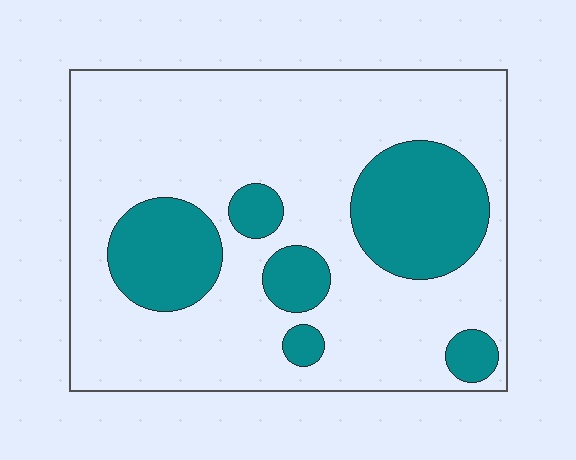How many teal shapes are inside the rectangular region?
6.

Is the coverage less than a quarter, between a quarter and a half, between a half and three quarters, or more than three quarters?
Between a quarter and a half.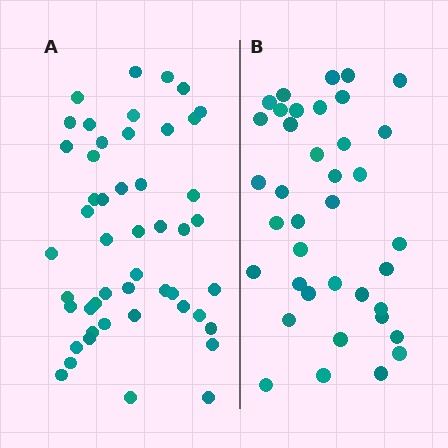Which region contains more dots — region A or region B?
Region A (the left region) has more dots.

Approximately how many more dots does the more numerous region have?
Region A has roughly 12 or so more dots than region B.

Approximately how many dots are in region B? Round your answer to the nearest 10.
About 40 dots. (The exact count is 38, which rounds to 40.)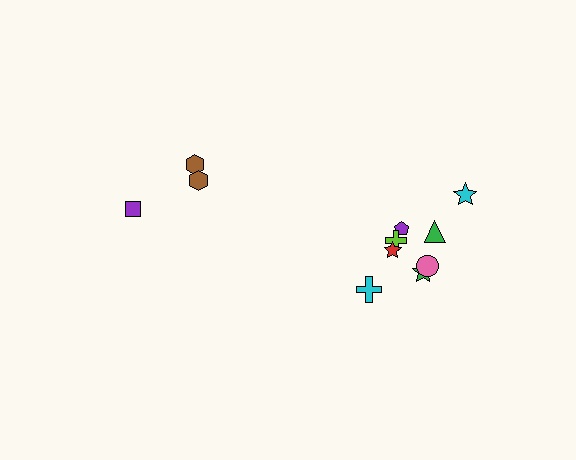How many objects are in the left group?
There are 3 objects.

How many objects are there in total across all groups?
There are 11 objects.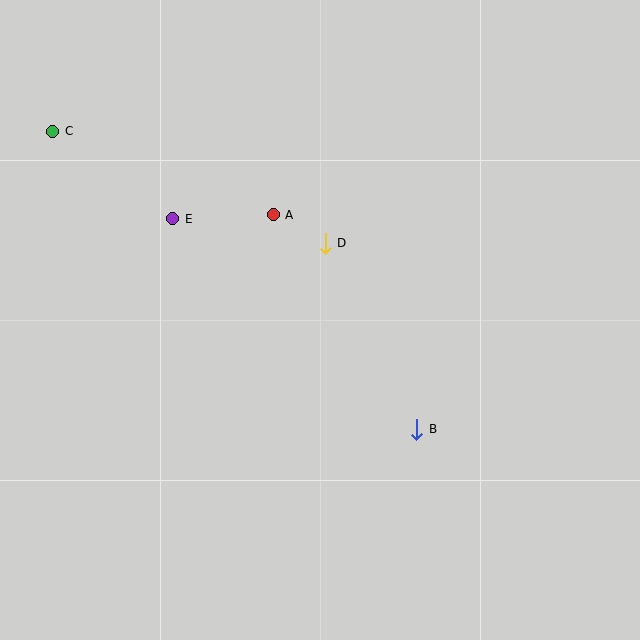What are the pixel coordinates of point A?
Point A is at (273, 215).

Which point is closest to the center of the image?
Point D at (325, 243) is closest to the center.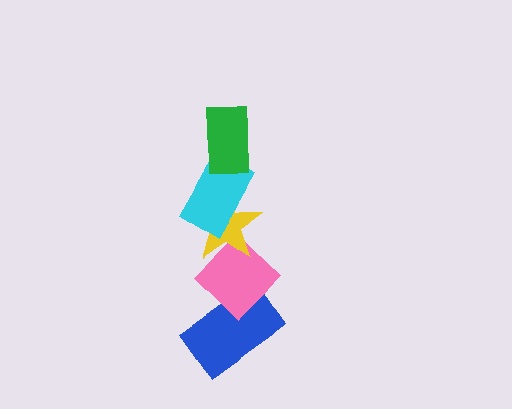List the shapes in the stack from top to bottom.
From top to bottom: the green rectangle, the cyan rectangle, the yellow star, the pink diamond, the blue rectangle.